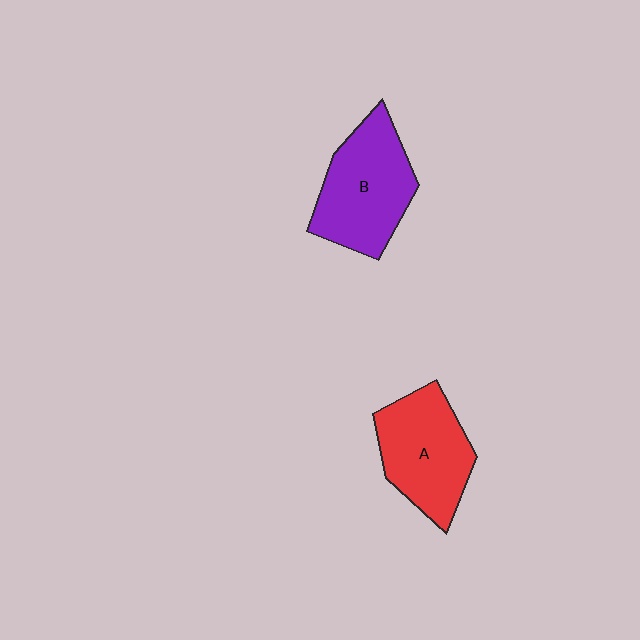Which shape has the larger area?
Shape B (purple).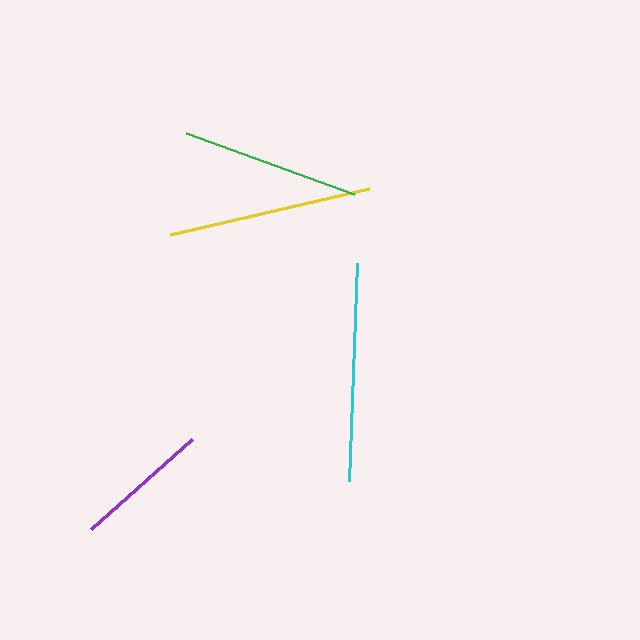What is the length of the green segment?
The green segment is approximately 178 pixels long.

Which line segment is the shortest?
The purple line is the shortest at approximately 135 pixels.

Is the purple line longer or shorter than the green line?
The green line is longer than the purple line.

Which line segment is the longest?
The cyan line is the longest at approximately 218 pixels.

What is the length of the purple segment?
The purple segment is approximately 135 pixels long.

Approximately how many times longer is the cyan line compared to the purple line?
The cyan line is approximately 1.6 times the length of the purple line.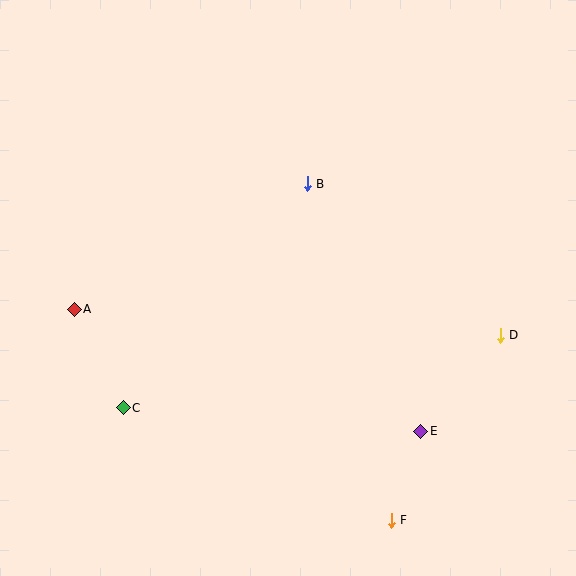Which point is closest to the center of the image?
Point B at (307, 184) is closest to the center.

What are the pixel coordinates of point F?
Point F is at (391, 520).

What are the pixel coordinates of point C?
Point C is at (123, 408).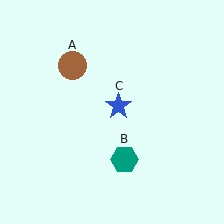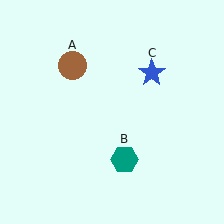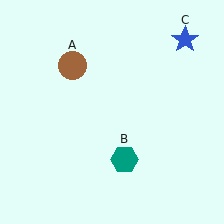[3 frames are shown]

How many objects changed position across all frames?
1 object changed position: blue star (object C).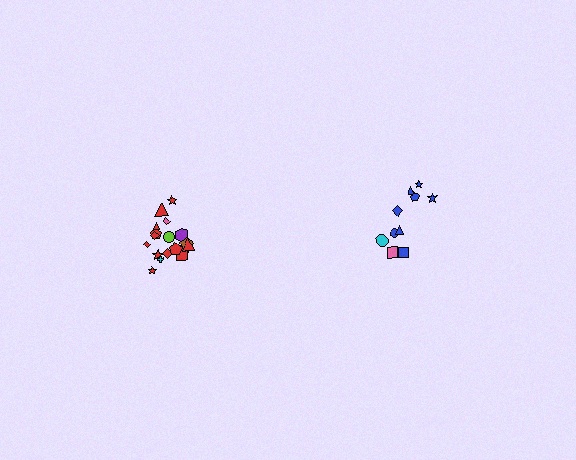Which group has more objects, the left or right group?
The left group.